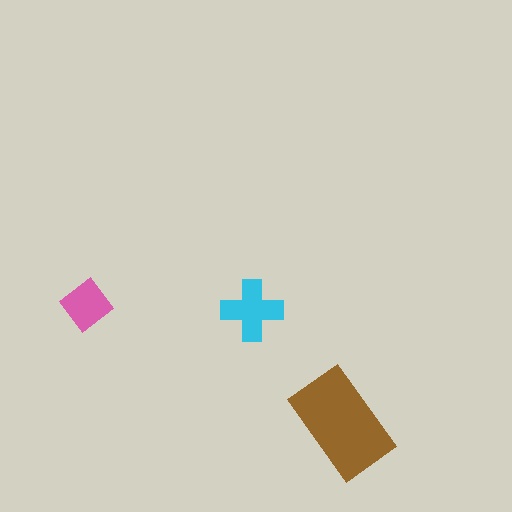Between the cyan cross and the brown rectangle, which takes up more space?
The brown rectangle.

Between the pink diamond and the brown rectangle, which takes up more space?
The brown rectangle.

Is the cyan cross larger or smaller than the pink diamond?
Larger.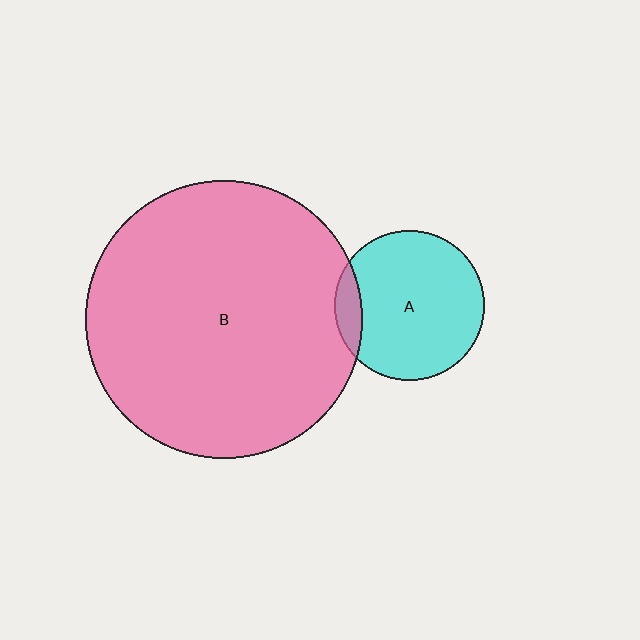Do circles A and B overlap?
Yes.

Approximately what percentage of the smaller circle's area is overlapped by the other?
Approximately 10%.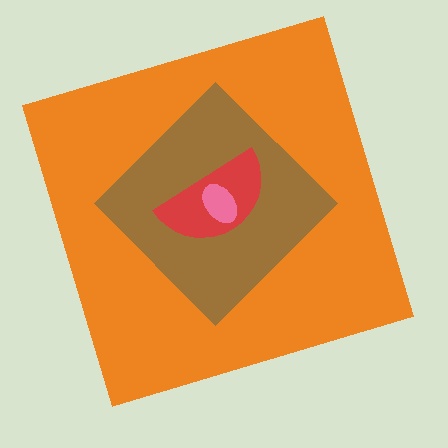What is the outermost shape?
The orange square.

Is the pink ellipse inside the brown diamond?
Yes.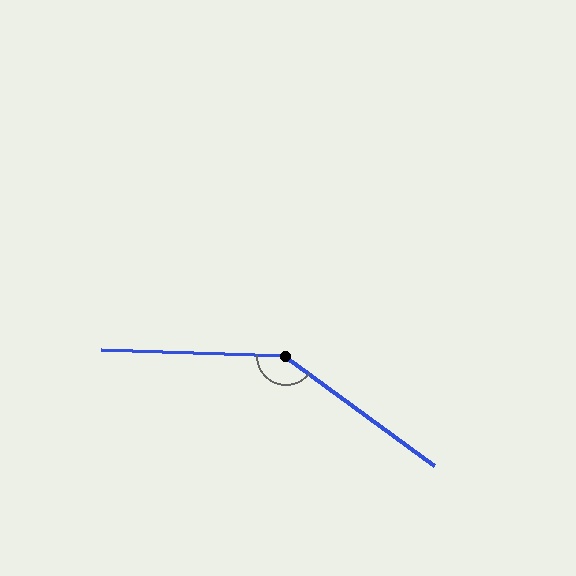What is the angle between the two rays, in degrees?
Approximately 145 degrees.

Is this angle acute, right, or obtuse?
It is obtuse.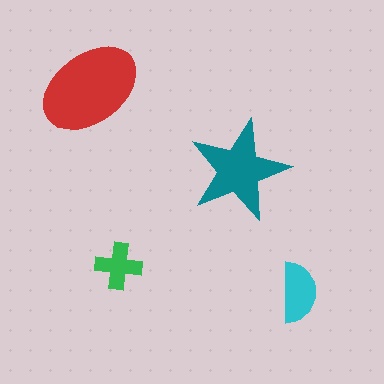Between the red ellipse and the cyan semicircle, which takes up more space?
The red ellipse.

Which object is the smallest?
The green cross.